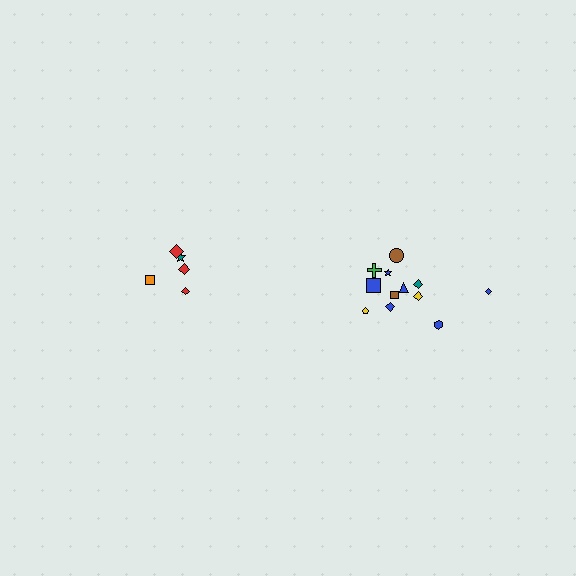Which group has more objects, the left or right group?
The right group.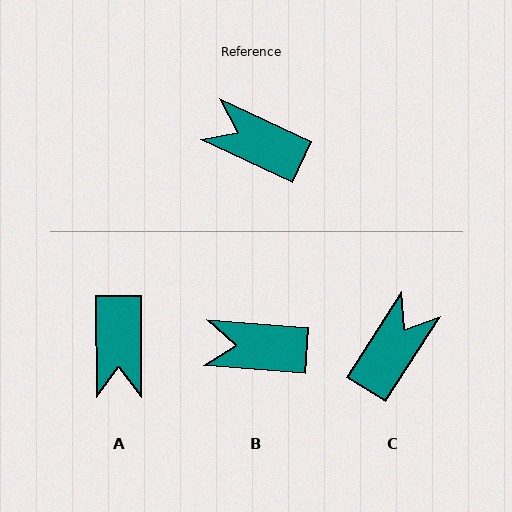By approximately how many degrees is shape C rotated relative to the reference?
Approximately 98 degrees clockwise.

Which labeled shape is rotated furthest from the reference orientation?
A, about 115 degrees away.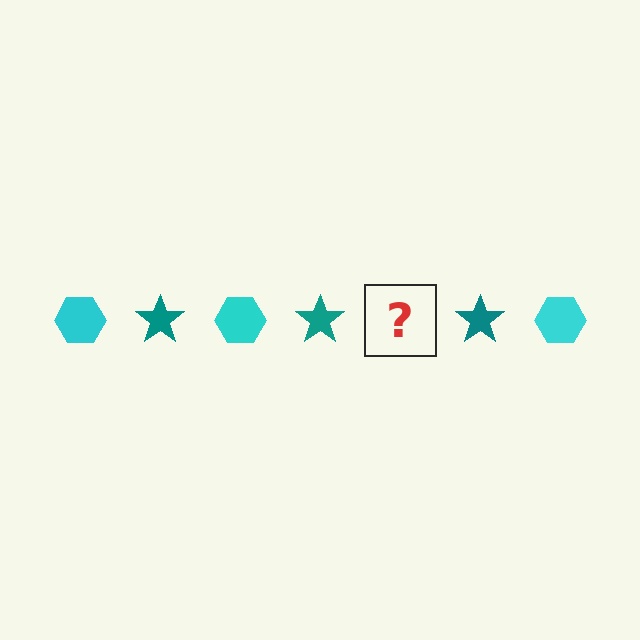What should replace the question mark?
The question mark should be replaced with a cyan hexagon.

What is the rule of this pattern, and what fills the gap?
The rule is that the pattern alternates between cyan hexagon and teal star. The gap should be filled with a cyan hexagon.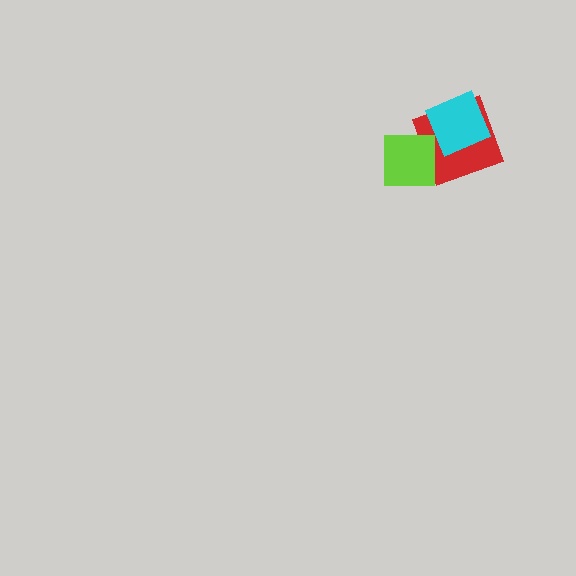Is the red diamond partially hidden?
Yes, it is partially covered by another shape.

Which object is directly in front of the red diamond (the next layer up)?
The lime square is directly in front of the red diamond.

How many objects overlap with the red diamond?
2 objects overlap with the red diamond.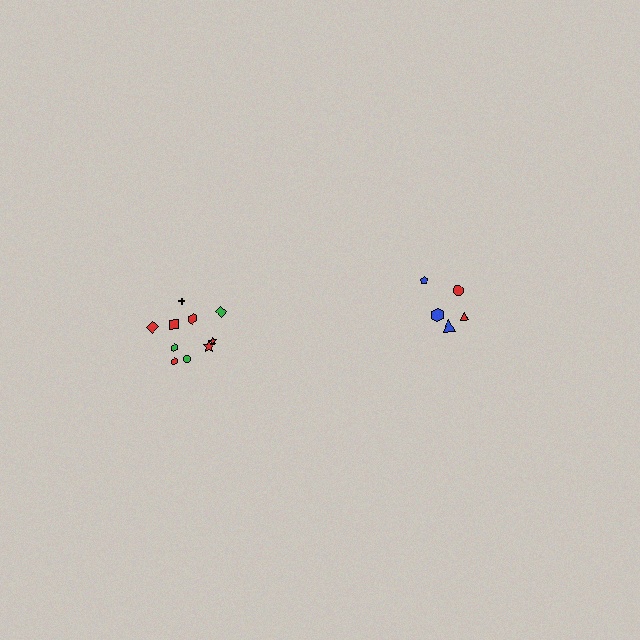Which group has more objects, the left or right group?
The left group.